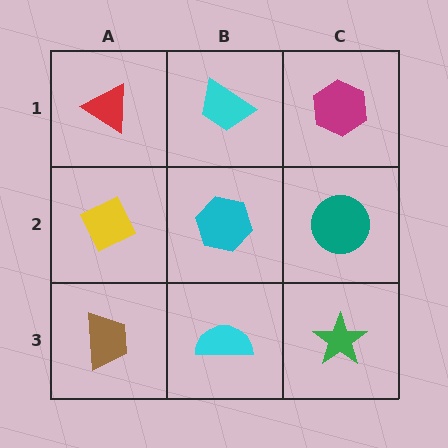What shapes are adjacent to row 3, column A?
A yellow diamond (row 2, column A), a cyan semicircle (row 3, column B).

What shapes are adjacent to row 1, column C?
A teal circle (row 2, column C), a cyan trapezoid (row 1, column B).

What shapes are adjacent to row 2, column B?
A cyan trapezoid (row 1, column B), a cyan semicircle (row 3, column B), a yellow diamond (row 2, column A), a teal circle (row 2, column C).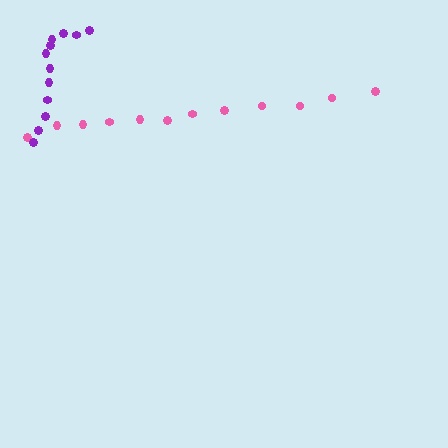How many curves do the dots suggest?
There are 2 distinct paths.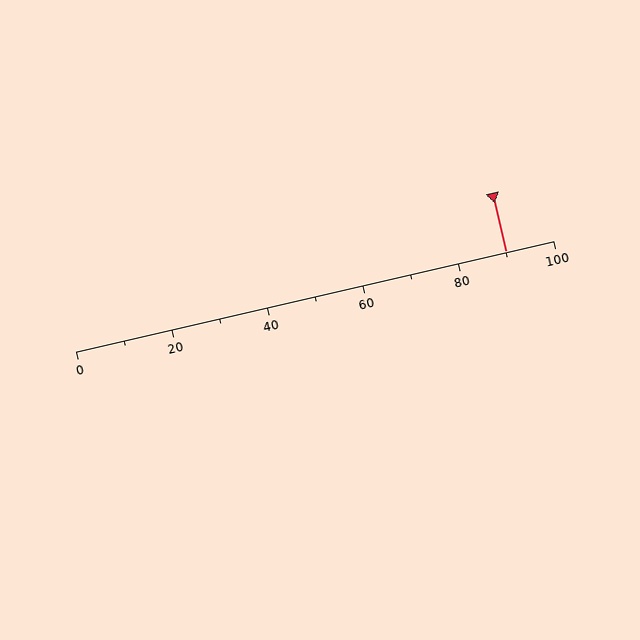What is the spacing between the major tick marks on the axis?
The major ticks are spaced 20 apart.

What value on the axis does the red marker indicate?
The marker indicates approximately 90.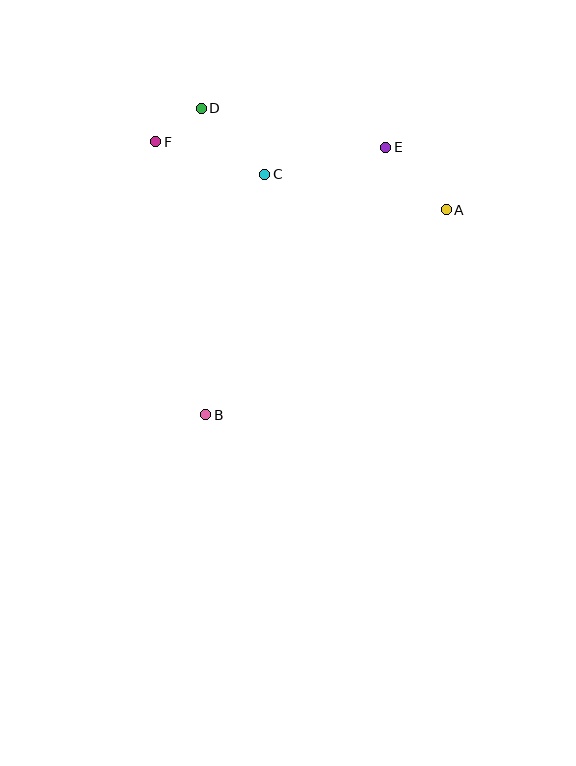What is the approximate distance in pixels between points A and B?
The distance between A and B is approximately 316 pixels.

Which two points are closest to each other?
Points D and F are closest to each other.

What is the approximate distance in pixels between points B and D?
The distance between B and D is approximately 306 pixels.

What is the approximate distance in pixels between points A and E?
The distance between A and E is approximately 88 pixels.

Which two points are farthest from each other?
Points B and E are farthest from each other.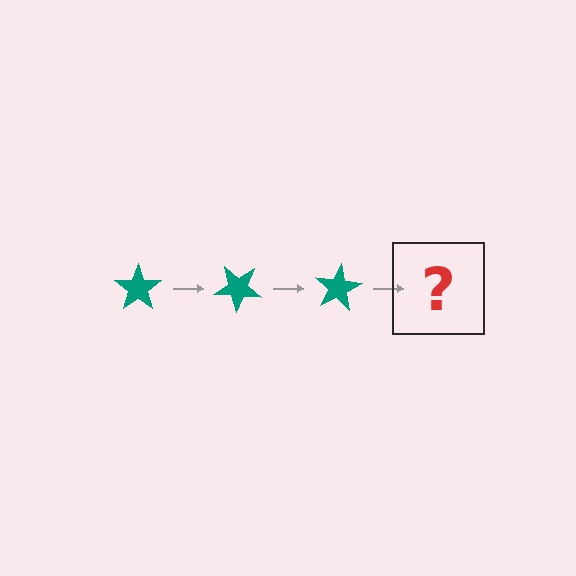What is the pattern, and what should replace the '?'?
The pattern is that the star rotates 40 degrees each step. The '?' should be a teal star rotated 120 degrees.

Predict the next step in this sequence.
The next step is a teal star rotated 120 degrees.